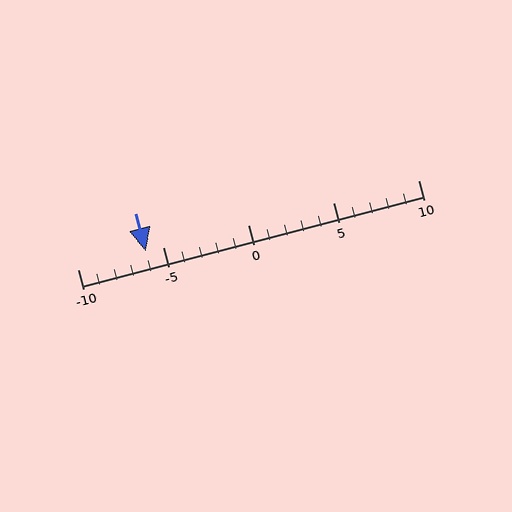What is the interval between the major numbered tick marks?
The major tick marks are spaced 5 units apart.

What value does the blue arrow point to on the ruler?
The blue arrow points to approximately -6.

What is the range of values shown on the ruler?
The ruler shows values from -10 to 10.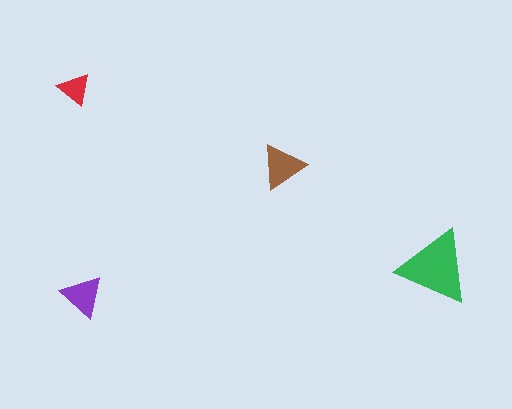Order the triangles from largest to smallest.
the green one, the brown one, the purple one, the red one.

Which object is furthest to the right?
The green triangle is rightmost.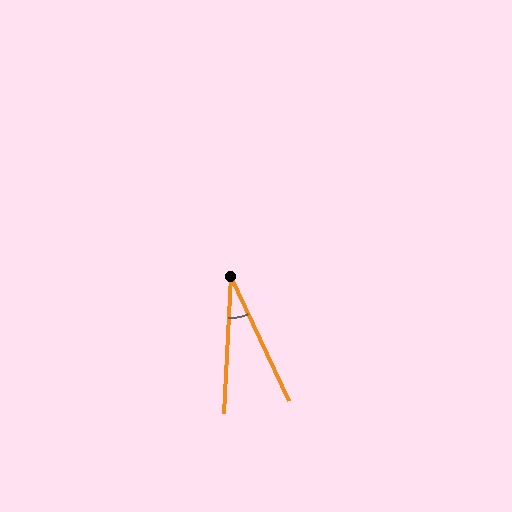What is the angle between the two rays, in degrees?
Approximately 28 degrees.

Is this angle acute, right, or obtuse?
It is acute.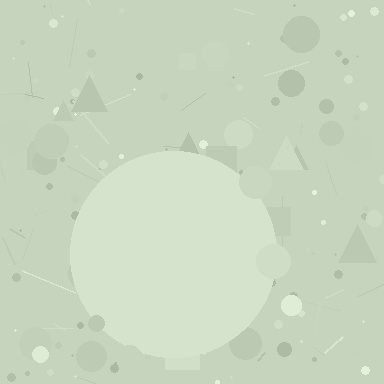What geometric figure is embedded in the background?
A circle is embedded in the background.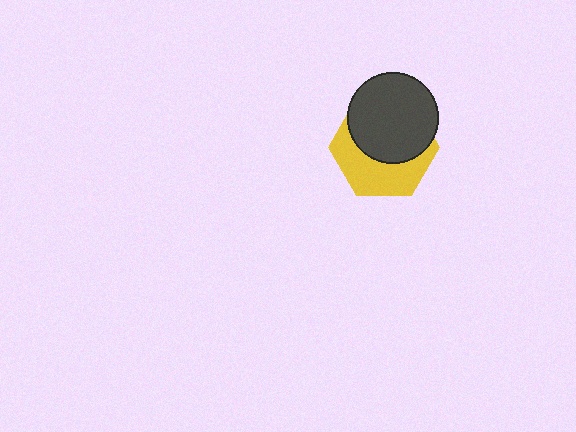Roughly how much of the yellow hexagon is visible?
About half of it is visible (roughly 45%).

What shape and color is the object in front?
The object in front is a dark gray circle.